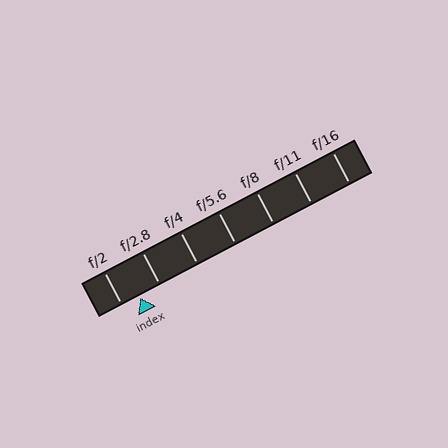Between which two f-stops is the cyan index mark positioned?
The index mark is between f/2 and f/2.8.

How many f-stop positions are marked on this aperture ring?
There are 7 f-stop positions marked.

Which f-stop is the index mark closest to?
The index mark is closest to f/2.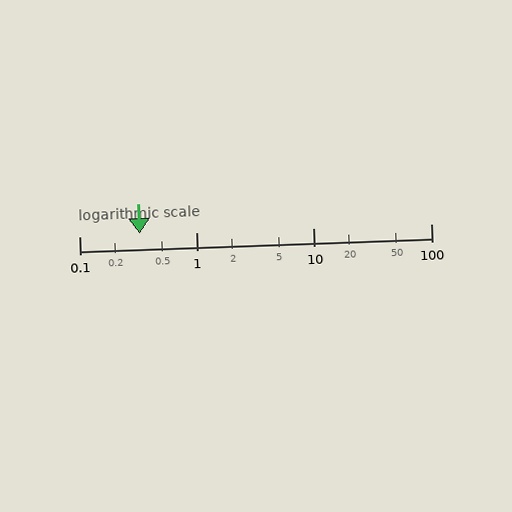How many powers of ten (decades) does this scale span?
The scale spans 3 decades, from 0.1 to 100.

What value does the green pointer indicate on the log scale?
The pointer indicates approximately 0.33.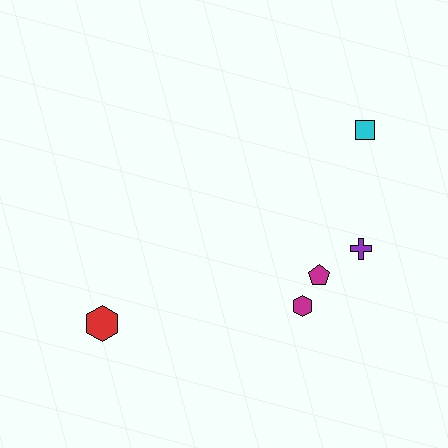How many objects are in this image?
There are 5 objects.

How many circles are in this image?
There are no circles.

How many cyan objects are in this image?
There is 1 cyan object.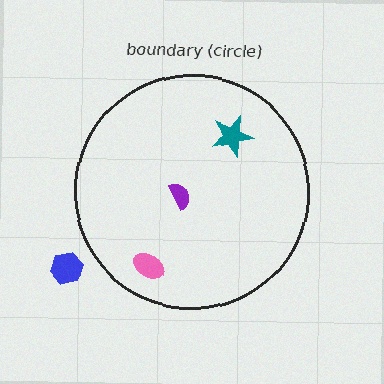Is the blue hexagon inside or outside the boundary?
Outside.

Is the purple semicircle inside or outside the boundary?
Inside.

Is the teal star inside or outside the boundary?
Inside.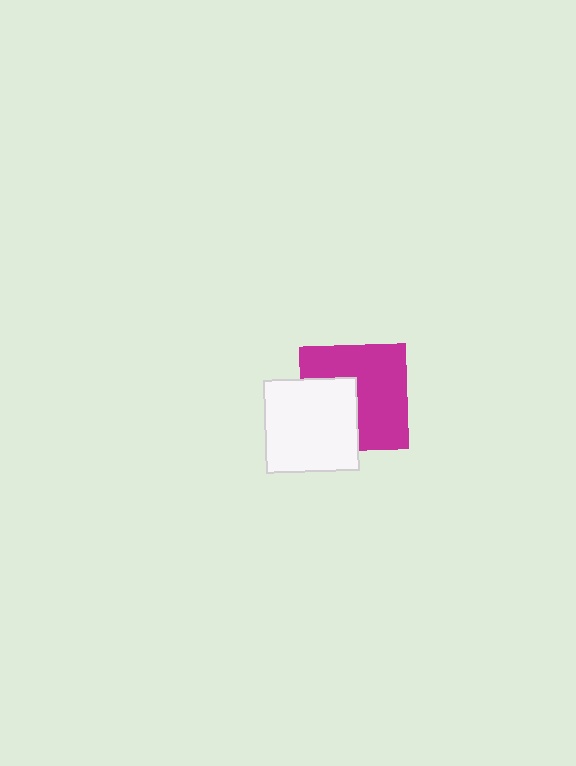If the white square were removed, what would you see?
You would see the complete magenta square.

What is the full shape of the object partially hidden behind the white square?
The partially hidden object is a magenta square.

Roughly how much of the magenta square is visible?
About half of it is visible (roughly 63%).